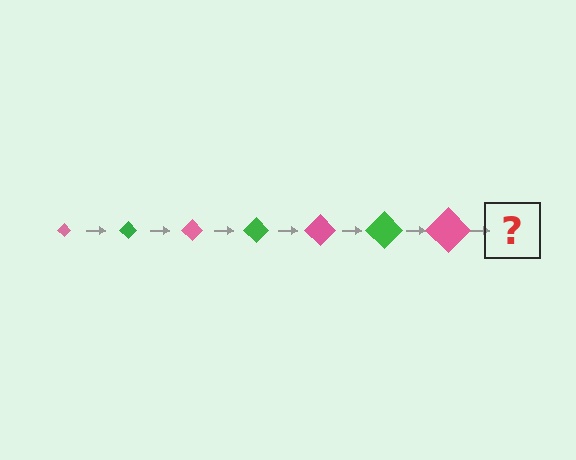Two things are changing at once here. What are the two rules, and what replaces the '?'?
The two rules are that the diamond grows larger each step and the color cycles through pink and green. The '?' should be a green diamond, larger than the previous one.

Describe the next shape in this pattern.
It should be a green diamond, larger than the previous one.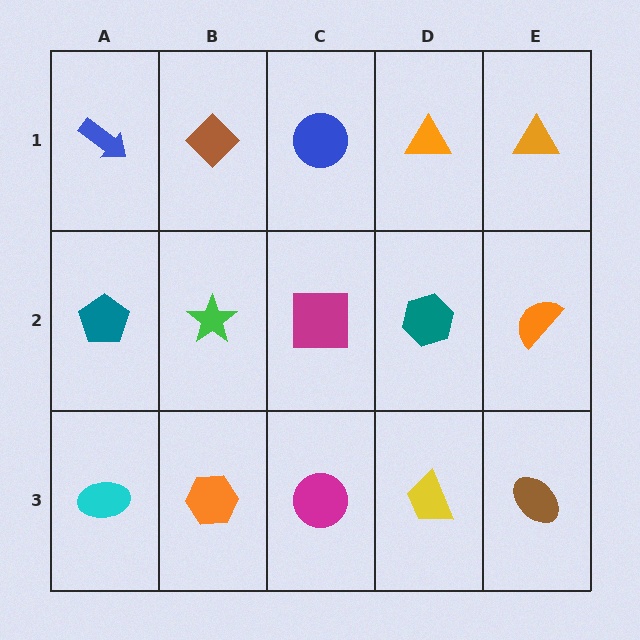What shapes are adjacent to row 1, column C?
A magenta square (row 2, column C), a brown diamond (row 1, column B), an orange triangle (row 1, column D).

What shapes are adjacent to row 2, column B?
A brown diamond (row 1, column B), an orange hexagon (row 3, column B), a teal pentagon (row 2, column A), a magenta square (row 2, column C).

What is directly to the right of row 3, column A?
An orange hexagon.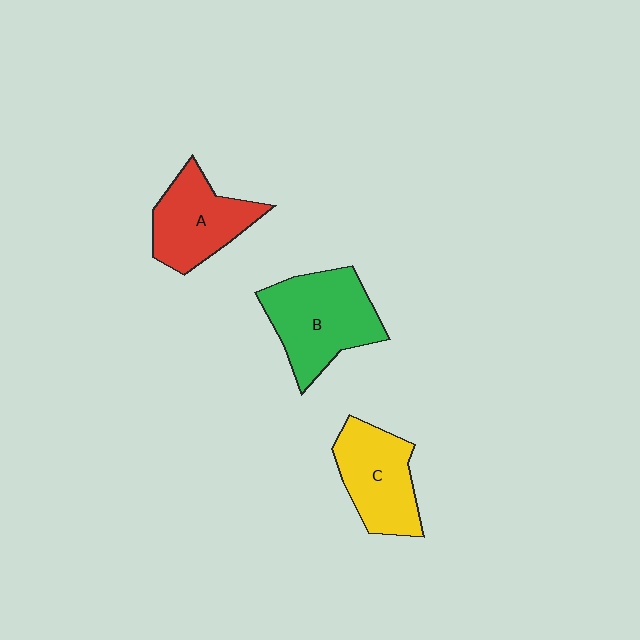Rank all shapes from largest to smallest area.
From largest to smallest: B (green), C (yellow), A (red).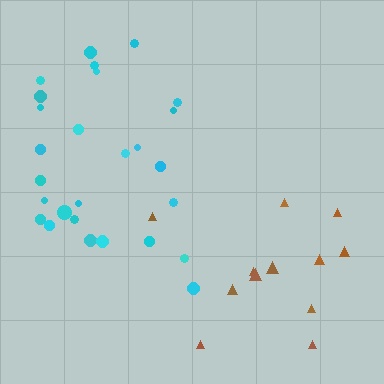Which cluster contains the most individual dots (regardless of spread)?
Cyan (27).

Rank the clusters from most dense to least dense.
cyan, brown.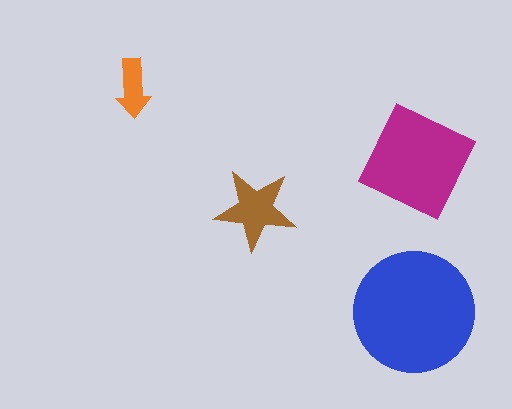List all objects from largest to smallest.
The blue circle, the magenta square, the brown star, the orange arrow.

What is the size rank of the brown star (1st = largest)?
3rd.